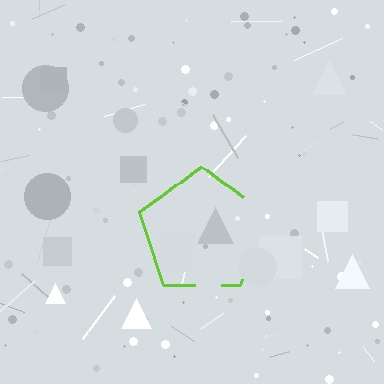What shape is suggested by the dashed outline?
The dashed outline suggests a pentagon.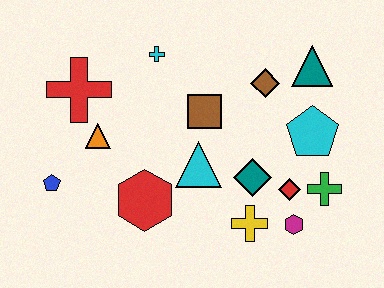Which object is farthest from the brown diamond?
The blue pentagon is farthest from the brown diamond.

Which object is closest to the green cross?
The red diamond is closest to the green cross.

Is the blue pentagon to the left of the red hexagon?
Yes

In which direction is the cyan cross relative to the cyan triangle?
The cyan cross is above the cyan triangle.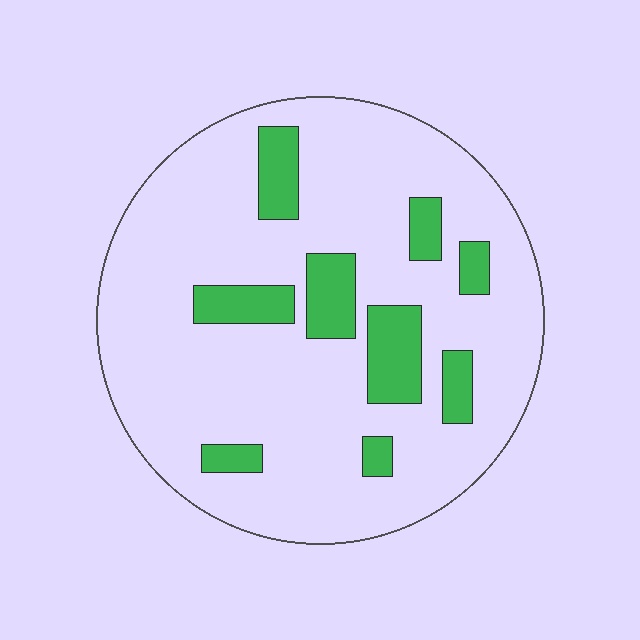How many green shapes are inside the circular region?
9.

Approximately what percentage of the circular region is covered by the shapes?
Approximately 15%.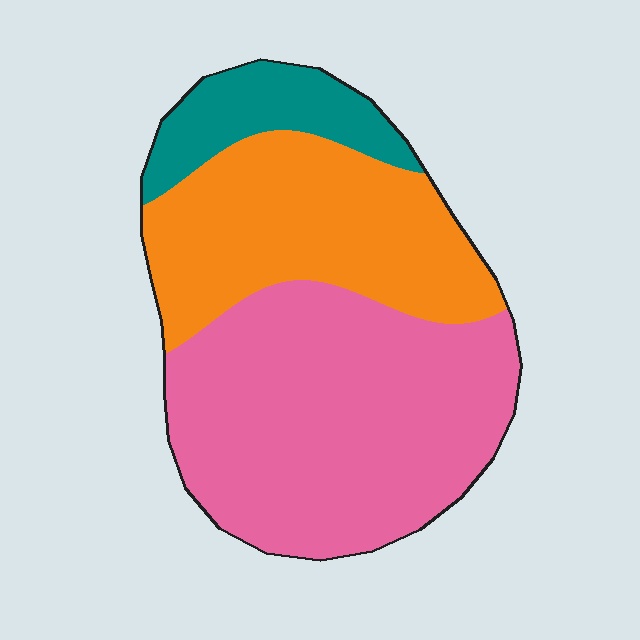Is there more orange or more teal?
Orange.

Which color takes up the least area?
Teal, at roughly 15%.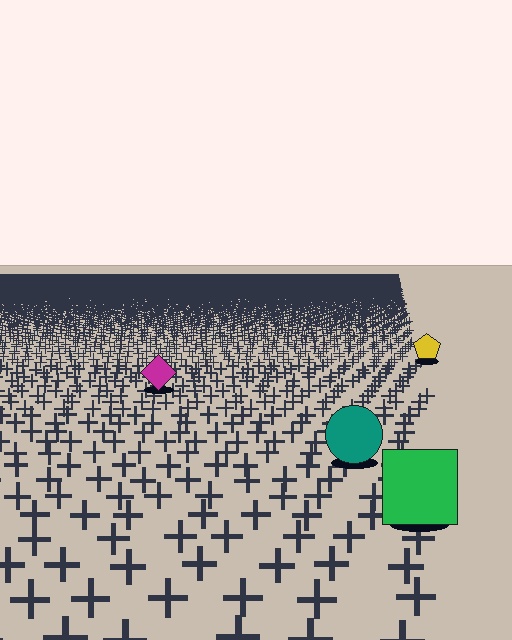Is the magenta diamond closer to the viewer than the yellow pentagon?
Yes. The magenta diamond is closer — you can tell from the texture gradient: the ground texture is coarser near it.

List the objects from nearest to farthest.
From nearest to farthest: the green square, the teal circle, the magenta diamond, the yellow pentagon.